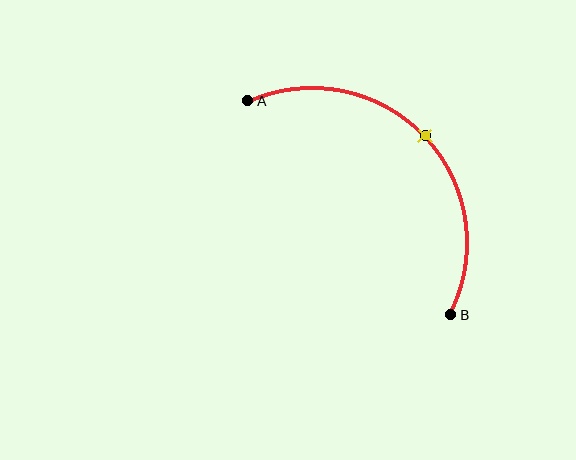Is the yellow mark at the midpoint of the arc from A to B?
Yes. The yellow mark lies on the arc at equal arc-length from both A and B — it is the arc midpoint.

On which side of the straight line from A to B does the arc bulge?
The arc bulges above and to the right of the straight line connecting A and B.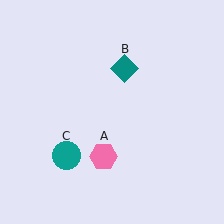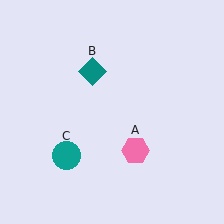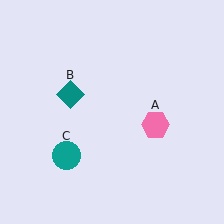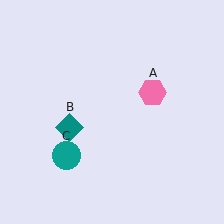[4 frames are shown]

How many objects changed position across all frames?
2 objects changed position: pink hexagon (object A), teal diamond (object B).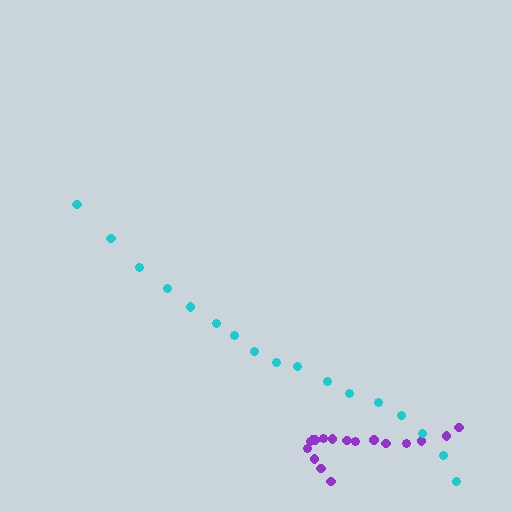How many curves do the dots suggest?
There are 2 distinct paths.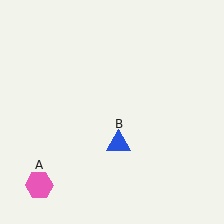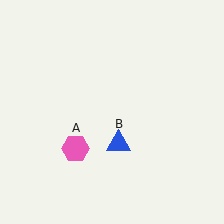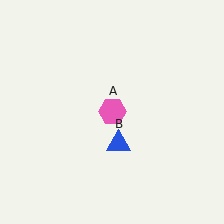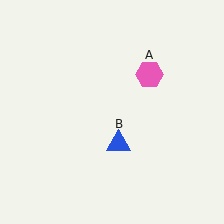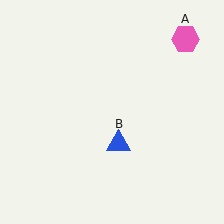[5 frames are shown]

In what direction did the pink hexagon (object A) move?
The pink hexagon (object A) moved up and to the right.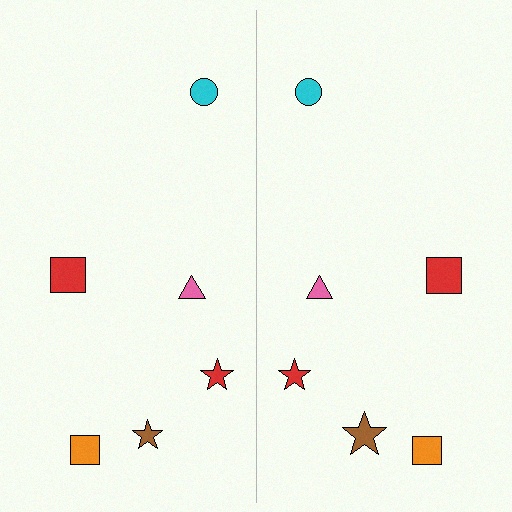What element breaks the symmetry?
The brown star on the right side has a different size than its mirror counterpart.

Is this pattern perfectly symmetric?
No, the pattern is not perfectly symmetric. The brown star on the right side has a different size than its mirror counterpart.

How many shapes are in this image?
There are 12 shapes in this image.